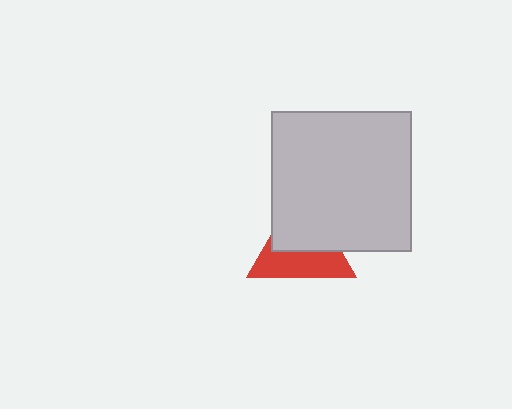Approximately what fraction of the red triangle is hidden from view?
Roughly 51% of the red triangle is hidden behind the light gray square.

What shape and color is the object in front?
The object in front is a light gray square.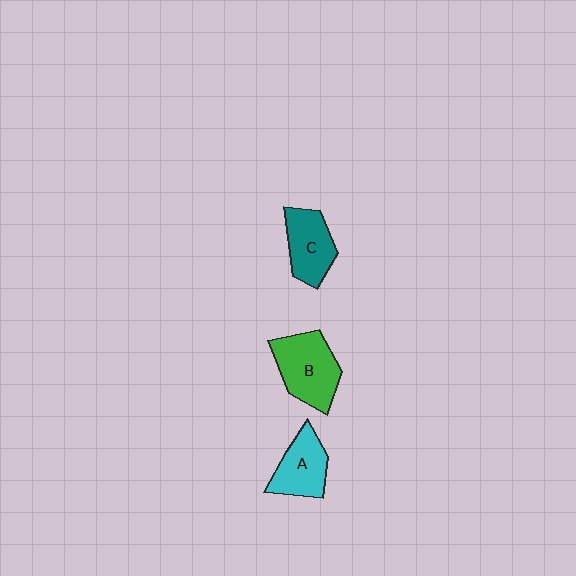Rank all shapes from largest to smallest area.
From largest to smallest: B (green), C (teal), A (cyan).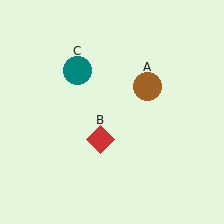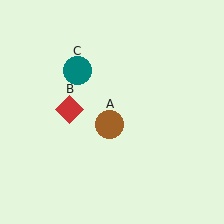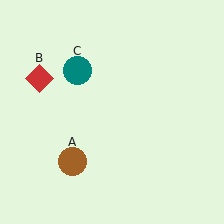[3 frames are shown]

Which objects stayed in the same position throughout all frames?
Teal circle (object C) remained stationary.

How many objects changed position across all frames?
2 objects changed position: brown circle (object A), red diamond (object B).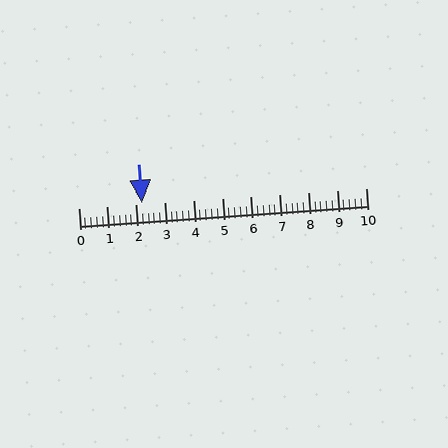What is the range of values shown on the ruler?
The ruler shows values from 0 to 10.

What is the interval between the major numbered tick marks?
The major tick marks are spaced 1 units apart.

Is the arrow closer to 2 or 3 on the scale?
The arrow is closer to 2.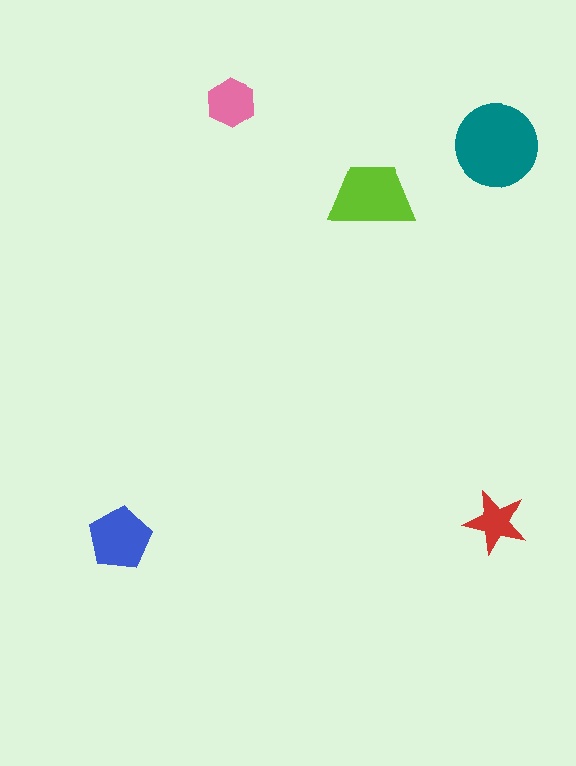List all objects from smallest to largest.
The red star, the pink hexagon, the blue pentagon, the lime trapezoid, the teal circle.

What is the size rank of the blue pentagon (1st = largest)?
3rd.